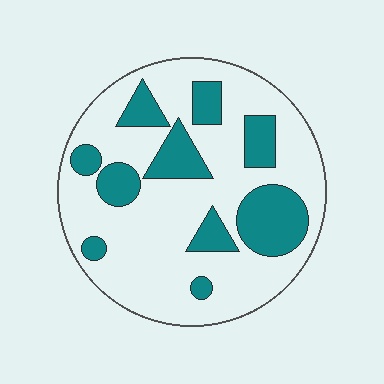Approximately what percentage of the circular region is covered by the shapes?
Approximately 25%.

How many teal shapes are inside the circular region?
10.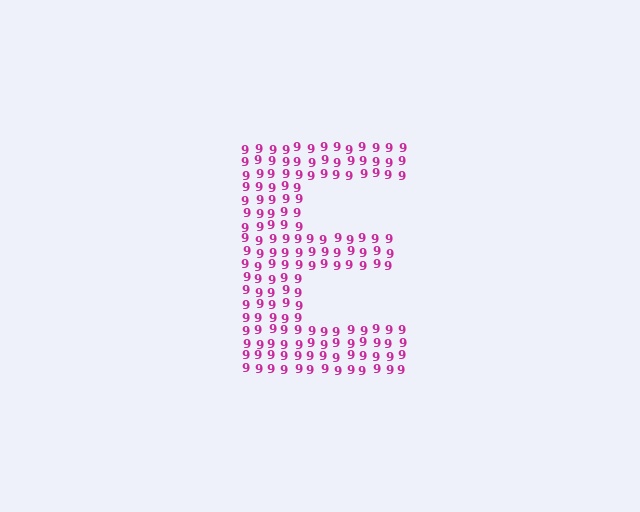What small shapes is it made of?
It is made of small digit 9's.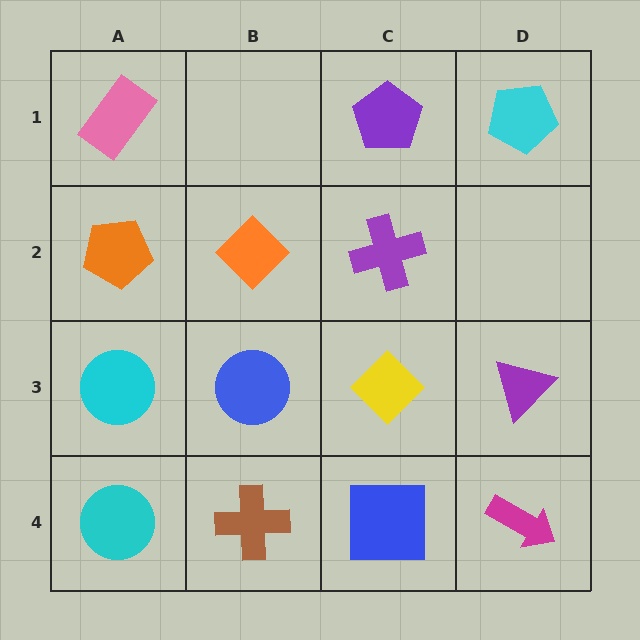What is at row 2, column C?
A purple cross.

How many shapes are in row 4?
4 shapes.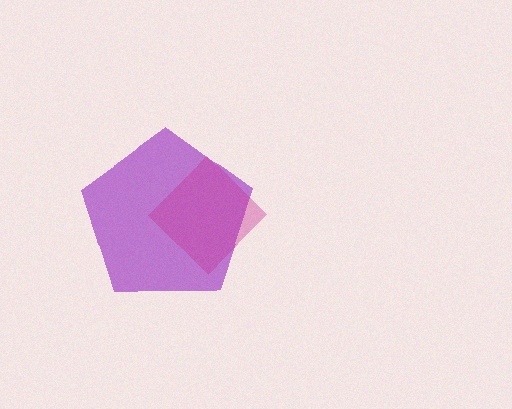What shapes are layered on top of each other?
The layered shapes are: a purple pentagon, a magenta diamond.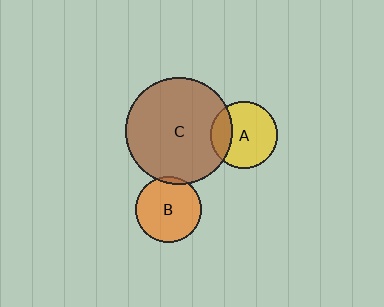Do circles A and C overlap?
Yes.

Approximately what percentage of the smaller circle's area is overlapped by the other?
Approximately 25%.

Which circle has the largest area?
Circle C (brown).